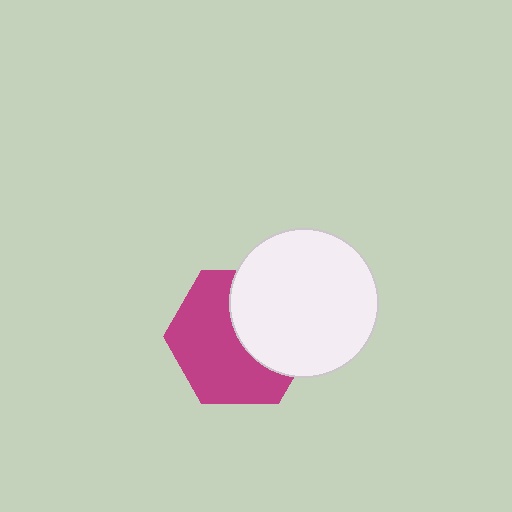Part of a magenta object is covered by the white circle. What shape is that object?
It is a hexagon.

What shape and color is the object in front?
The object in front is a white circle.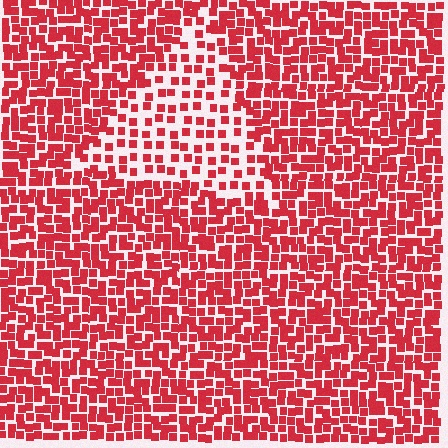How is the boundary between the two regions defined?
The boundary is defined by a change in element density (approximately 2.0x ratio). All elements are the same color, size, and shape.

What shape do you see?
I see a triangle.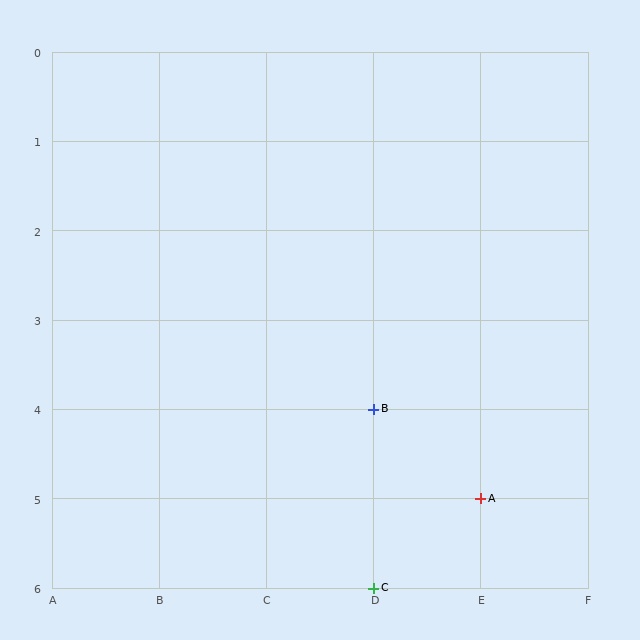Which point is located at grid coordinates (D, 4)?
Point B is at (D, 4).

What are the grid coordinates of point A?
Point A is at grid coordinates (E, 5).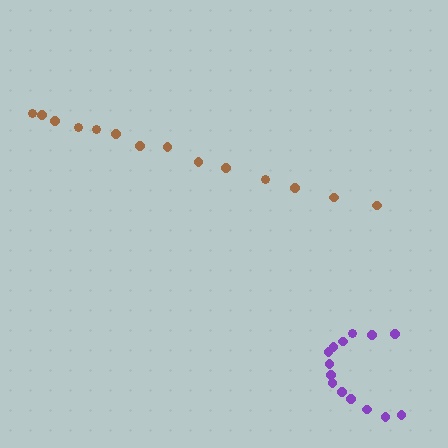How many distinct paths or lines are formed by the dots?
There are 2 distinct paths.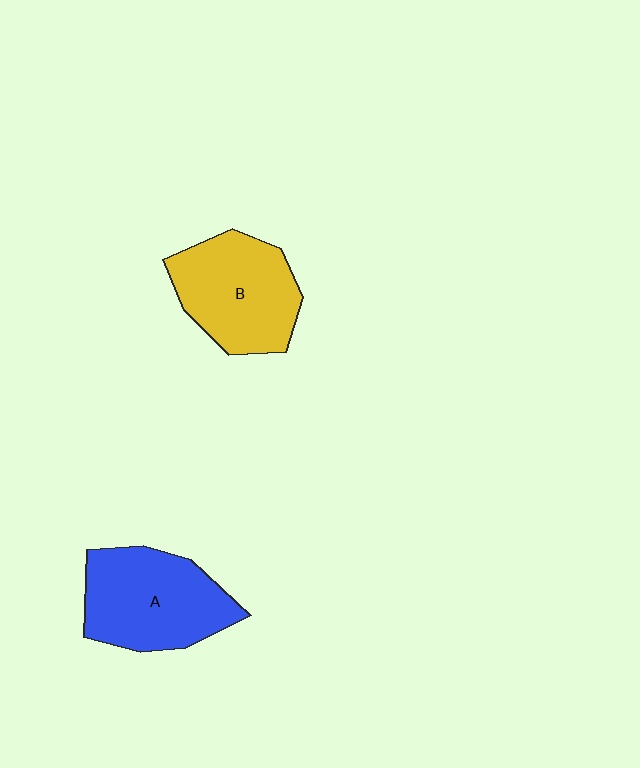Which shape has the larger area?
Shape A (blue).